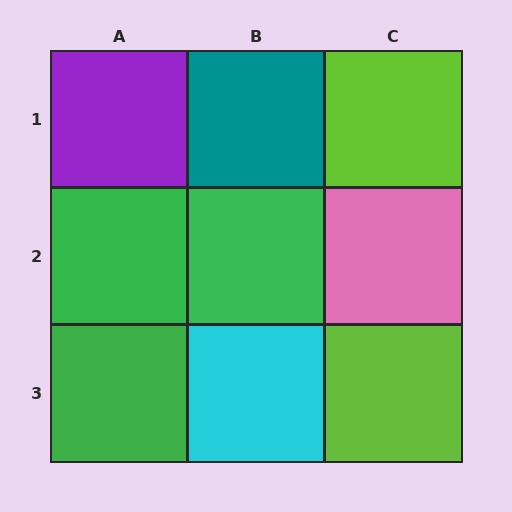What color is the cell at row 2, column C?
Pink.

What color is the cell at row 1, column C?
Lime.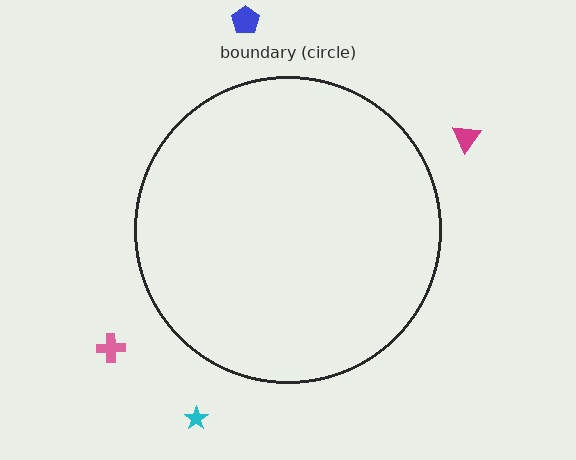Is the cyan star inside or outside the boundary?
Outside.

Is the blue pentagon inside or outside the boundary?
Outside.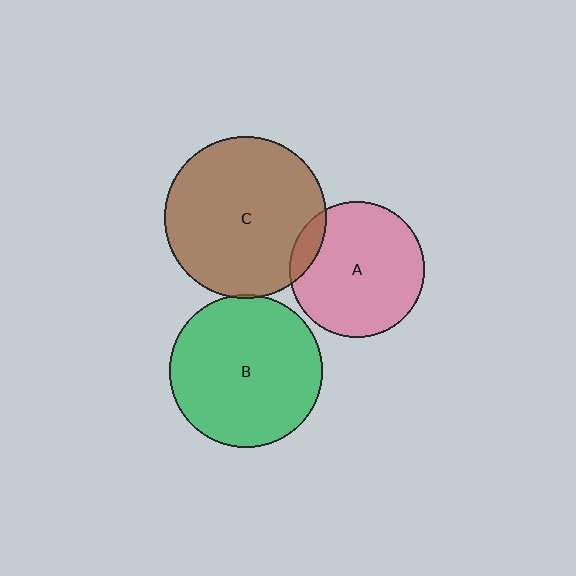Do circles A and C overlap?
Yes.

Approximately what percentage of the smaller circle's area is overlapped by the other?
Approximately 10%.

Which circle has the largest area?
Circle C (brown).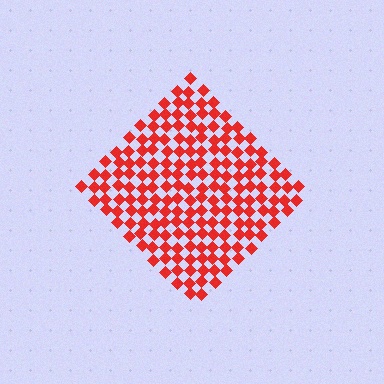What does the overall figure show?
The overall figure shows a diamond.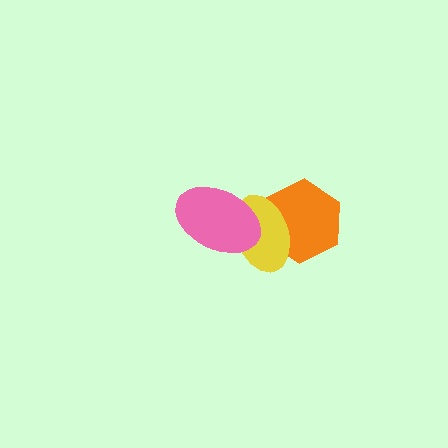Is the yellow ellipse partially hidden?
Yes, it is partially covered by another shape.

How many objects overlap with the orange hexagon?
1 object overlaps with the orange hexagon.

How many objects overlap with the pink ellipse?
1 object overlaps with the pink ellipse.